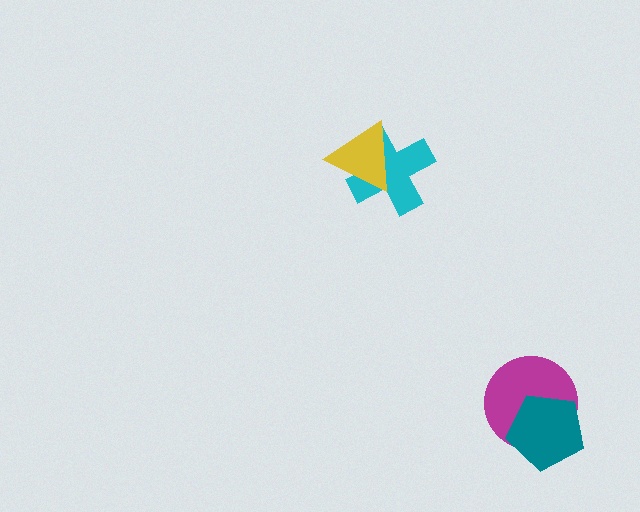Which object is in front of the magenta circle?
The teal pentagon is in front of the magenta circle.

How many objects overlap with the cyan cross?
1 object overlaps with the cyan cross.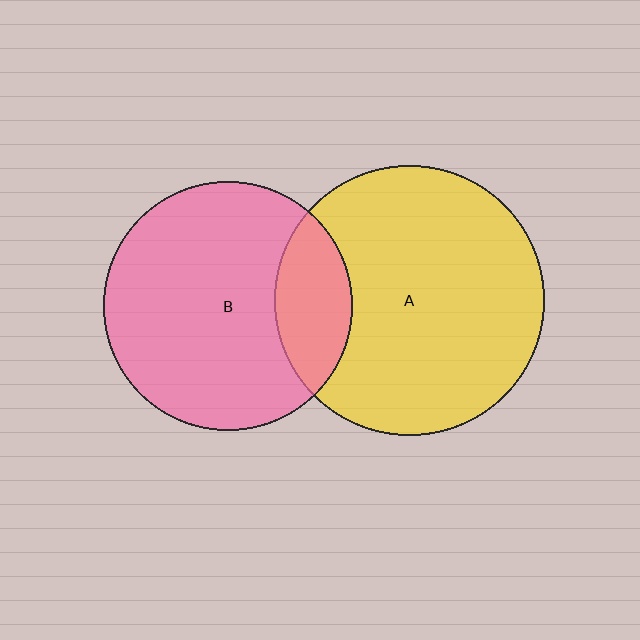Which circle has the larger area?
Circle A (yellow).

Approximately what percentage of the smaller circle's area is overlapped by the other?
Approximately 20%.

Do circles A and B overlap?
Yes.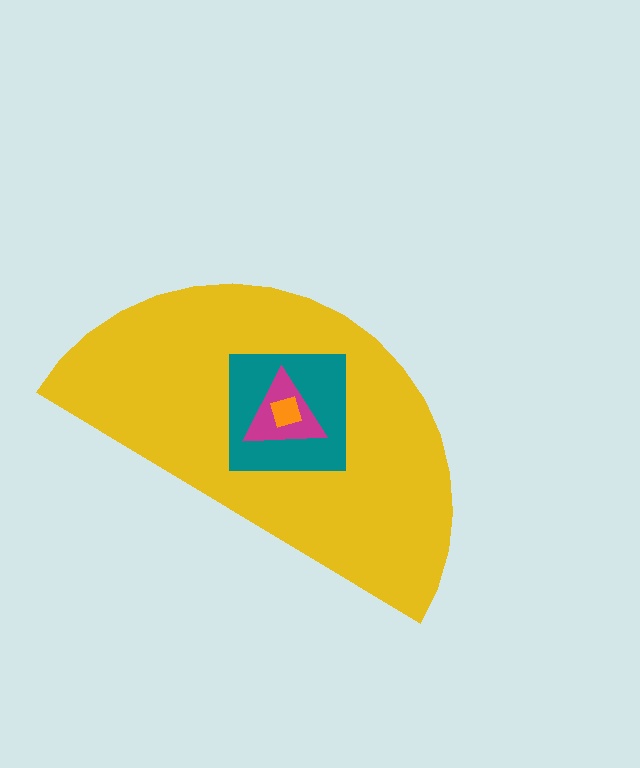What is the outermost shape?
The yellow semicircle.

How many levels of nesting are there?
4.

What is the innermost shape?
The orange diamond.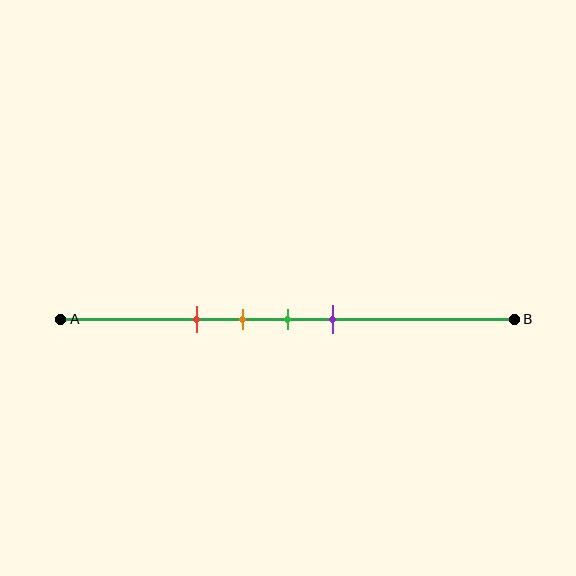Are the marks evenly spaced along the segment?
Yes, the marks are approximately evenly spaced.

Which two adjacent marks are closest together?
The orange and green marks are the closest adjacent pair.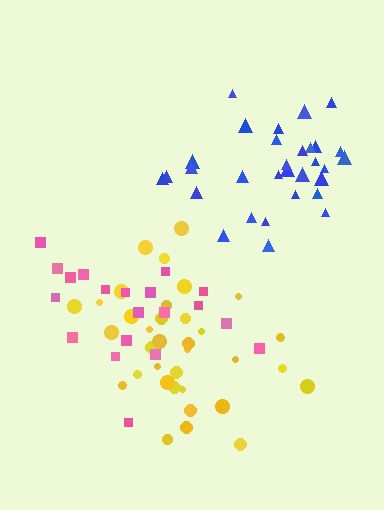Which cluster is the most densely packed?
Blue.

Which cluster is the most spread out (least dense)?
Pink.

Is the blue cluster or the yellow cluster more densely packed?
Blue.